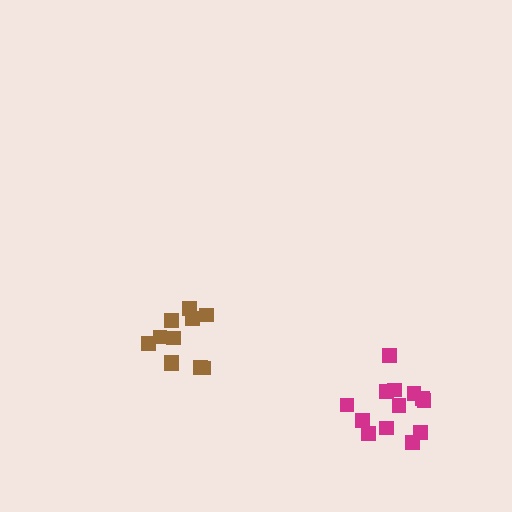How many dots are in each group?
Group 1: 11 dots, Group 2: 13 dots (24 total).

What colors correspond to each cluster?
The clusters are colored: brown, magenta.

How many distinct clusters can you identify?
There are 2 distinct clusters.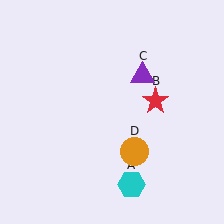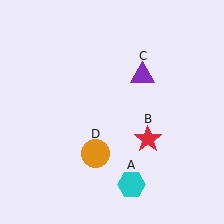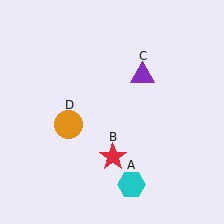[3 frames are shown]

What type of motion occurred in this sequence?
The red star (object B), orange circle (object D) rotated clockwise around the center of the scene.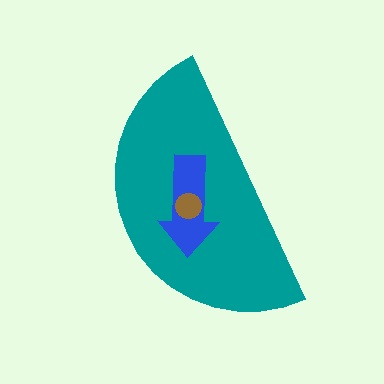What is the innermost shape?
The brown circle.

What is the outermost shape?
The teal semicircle.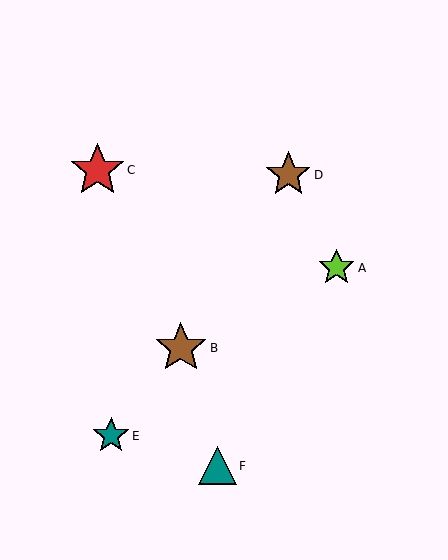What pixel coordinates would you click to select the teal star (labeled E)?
Click at (111, 436) to select the teal star E.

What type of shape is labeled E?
Shape E is a teal star.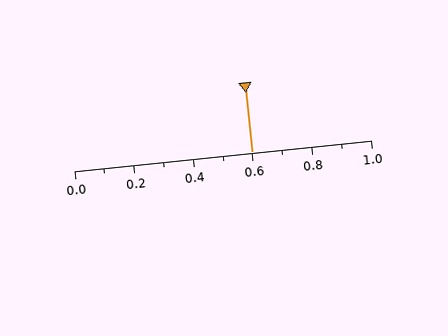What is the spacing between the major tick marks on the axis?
The major ticks are spaced 0.2 apart.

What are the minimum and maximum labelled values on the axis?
The axis runs from 0.0 to 1.0.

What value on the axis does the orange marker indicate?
The marker indicates approximately 0.6.